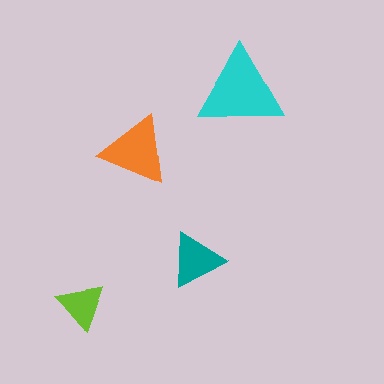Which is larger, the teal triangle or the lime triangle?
The teal one.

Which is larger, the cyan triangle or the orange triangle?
The cyan one.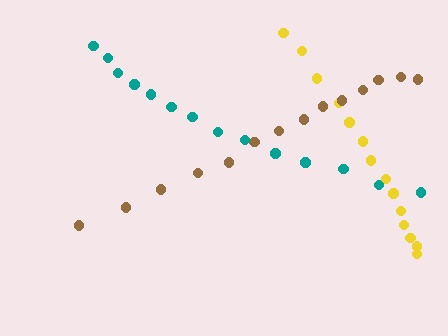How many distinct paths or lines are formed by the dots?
There are 3 distinct paths.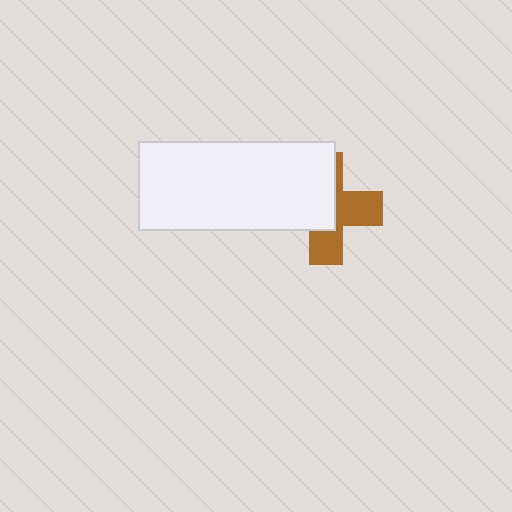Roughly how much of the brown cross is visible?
About half of it is visible (roughly 48%).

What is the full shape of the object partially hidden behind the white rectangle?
The partially hidden object is a brown cross.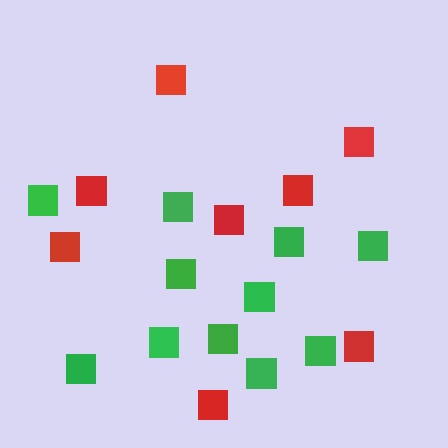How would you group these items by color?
There are 2 groups: one group of green squares (11) and one group of red squares (8).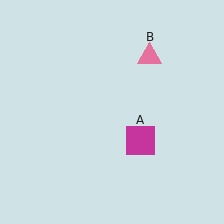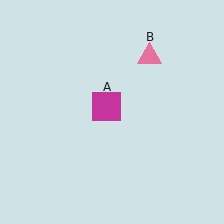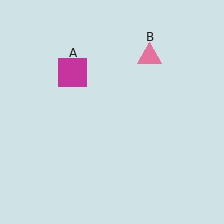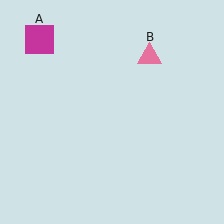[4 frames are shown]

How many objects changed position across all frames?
1 object changed position: magenta square (object A).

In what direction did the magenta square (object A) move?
The magenta square (object A) moved up and to the left.